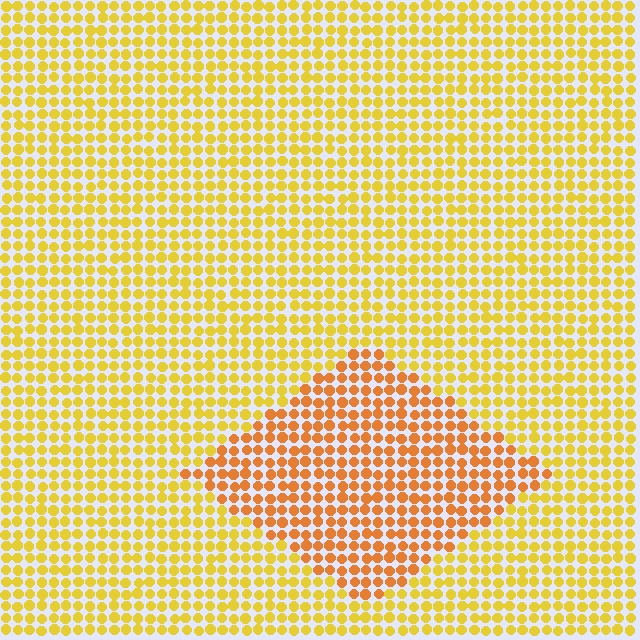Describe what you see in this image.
The image is filled with small yellow elements in a uniform arrangement. A diamond-shaped region is visible where the elements are tinted to a slightly different hue, forming a subtle color boundary.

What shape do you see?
I see a diamond.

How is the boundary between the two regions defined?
The boundary is defined purely by a slight shift in hue (about 27 degrees). Spacing, size, and orientation are identical on both sides.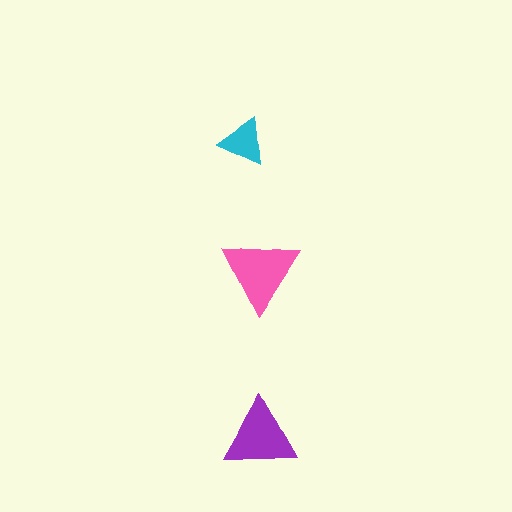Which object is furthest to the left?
The cyan triangle is leftmost.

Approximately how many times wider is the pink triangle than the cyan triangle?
About 1.5 times wider.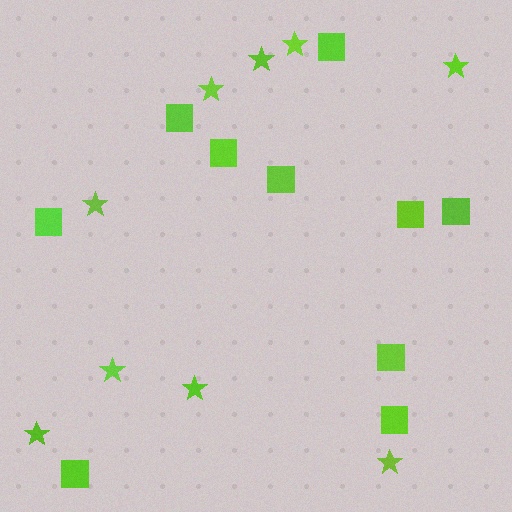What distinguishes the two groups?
There are 2 groups: one group of stars (9) and one group of squares (10).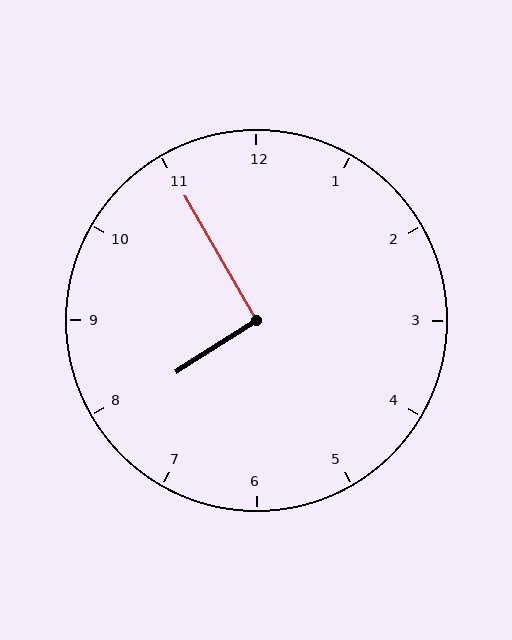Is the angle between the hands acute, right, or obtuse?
It is right.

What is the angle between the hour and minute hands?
Approximately 92 degrees.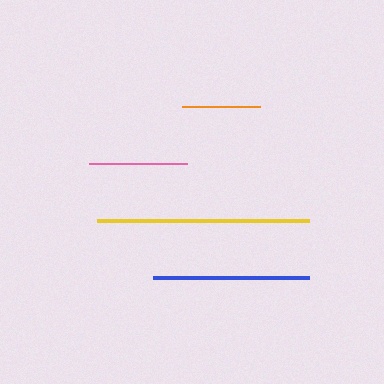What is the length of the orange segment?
The orange segment is approximately 78 pixels long.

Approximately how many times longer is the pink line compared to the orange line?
The pink line is approximately 1.2 times the length of the orange line.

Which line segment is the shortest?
The orange line is the shortest at approximately 78 pixels.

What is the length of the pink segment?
The pink segment is approximately 98 pixels long.